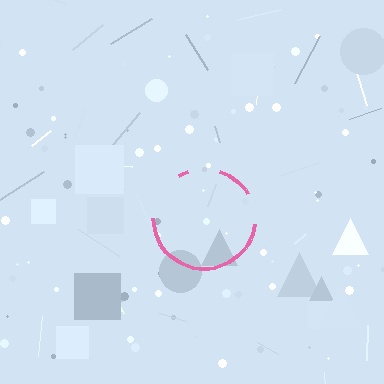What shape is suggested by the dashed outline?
The dashed outline suggests a circle.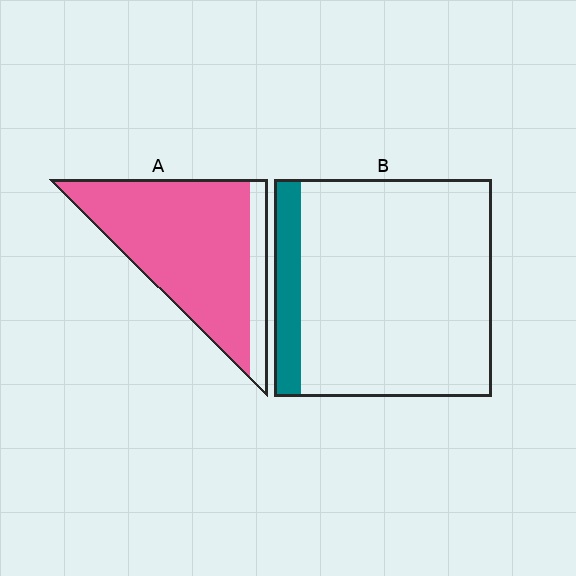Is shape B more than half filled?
No.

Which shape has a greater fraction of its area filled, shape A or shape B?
Shape A.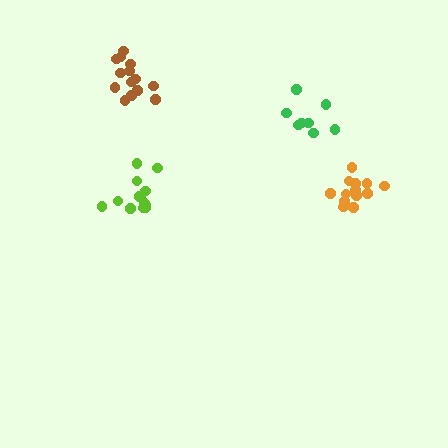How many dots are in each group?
Group 1: 14 dots, Group 2: 8 dots, Group 3: 14 dots, Group 4: 13 dots (49 total).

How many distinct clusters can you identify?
There are 4 distinct clusters.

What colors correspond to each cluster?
The clusters are colored: brown, green, lime, orange.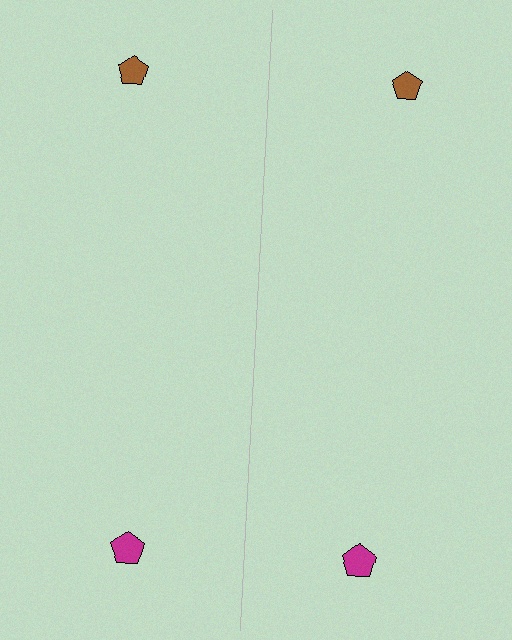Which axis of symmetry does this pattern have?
The pattern has a vertical axis of symmetry running through the center of the image.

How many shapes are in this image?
There are 4 shapes in this image.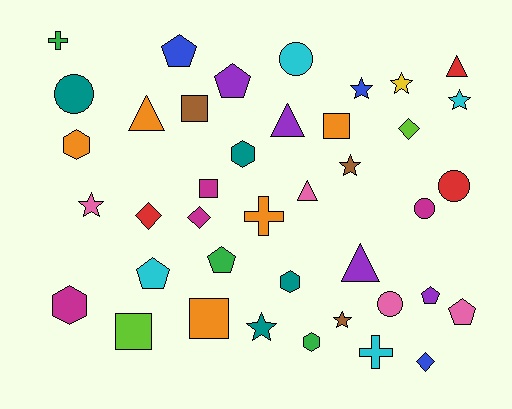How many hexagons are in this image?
There are 5 hexagons.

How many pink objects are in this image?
There are 4 pink objects.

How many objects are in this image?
There are 40 objects.